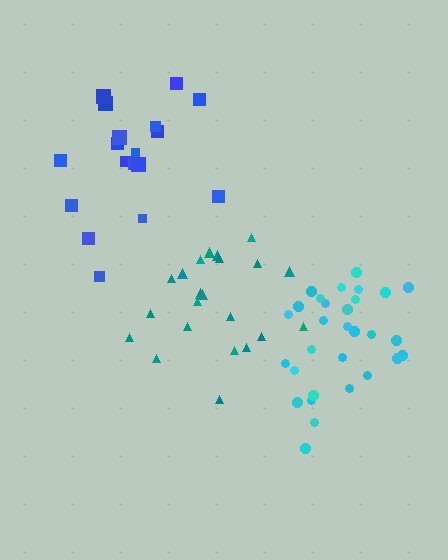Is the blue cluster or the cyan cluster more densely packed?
Blue.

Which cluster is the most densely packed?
Blue.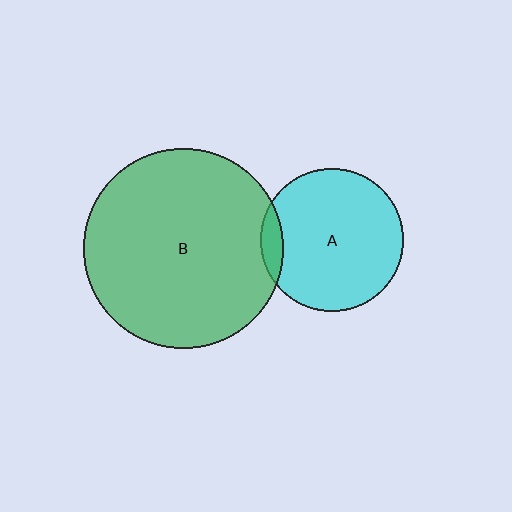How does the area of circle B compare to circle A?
Approximately 2.0 times.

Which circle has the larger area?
Circle B (green).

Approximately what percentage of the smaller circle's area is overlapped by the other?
Approximately 10%.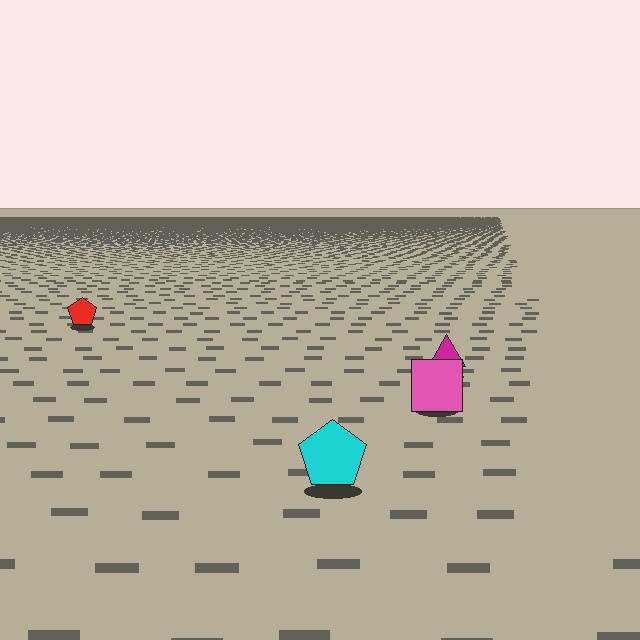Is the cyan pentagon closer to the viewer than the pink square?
Yes. The cyan pentagon is closer — you can tell from the texture gradient: the ground texture is coarser near it.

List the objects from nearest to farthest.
From nearest to farthest: the cyan pentagon, the pink square, the magenta triangle, the red pentagon.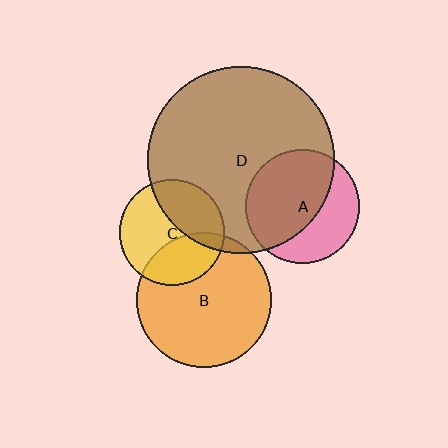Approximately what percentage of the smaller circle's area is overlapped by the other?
Approximately 35%.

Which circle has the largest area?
Circle D (brown).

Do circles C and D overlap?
Yes.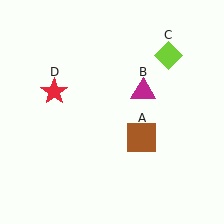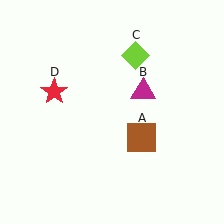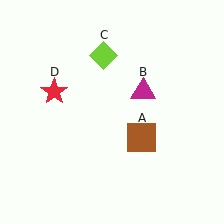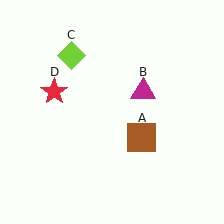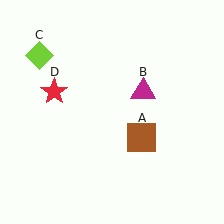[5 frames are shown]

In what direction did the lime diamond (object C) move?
The lime diamond (object C) moved left.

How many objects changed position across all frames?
1 object changed position: lime diamond (object C).